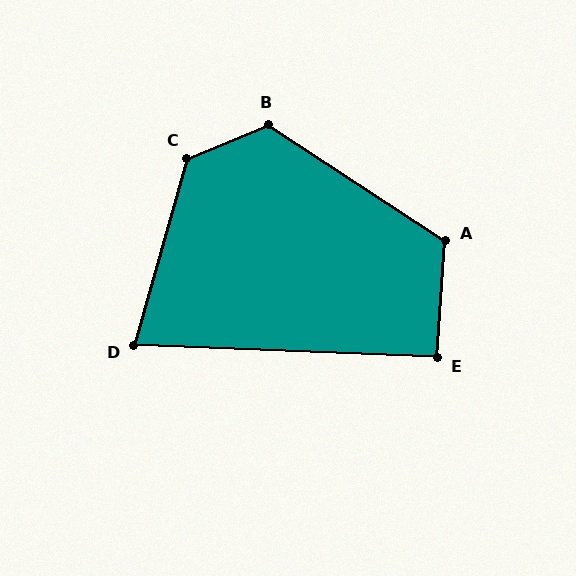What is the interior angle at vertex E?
Approximately 92 degrees (approximately right).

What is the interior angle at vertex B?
Approximately 124 degrees (obtuse).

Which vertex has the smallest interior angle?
D, at approximately 77 degrees.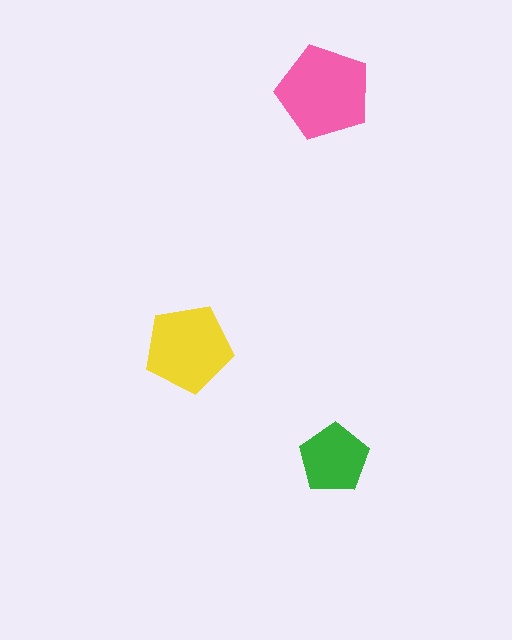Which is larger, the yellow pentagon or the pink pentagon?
The pink one.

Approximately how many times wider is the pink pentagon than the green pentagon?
About 1.5 times wider.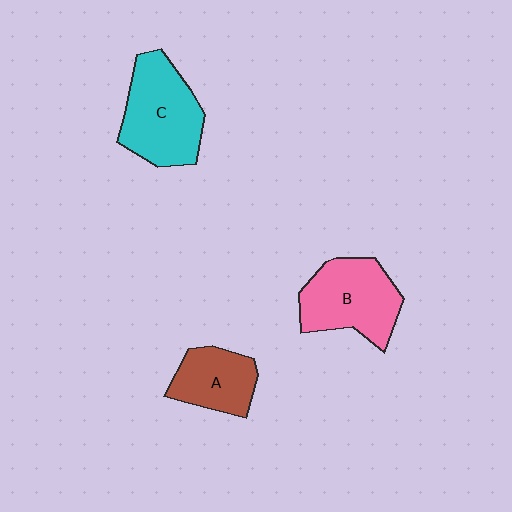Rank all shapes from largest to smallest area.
From largest to smallest: C (cyan), B (pink), A (brown).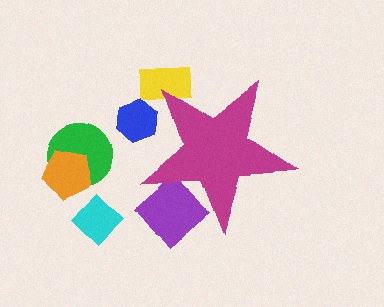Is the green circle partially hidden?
No, the green circle is fully visible.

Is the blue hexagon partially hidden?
Yes, the blue hexagon is partially hidden behind the magenta star.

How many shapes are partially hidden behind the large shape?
3 shapes are partially hidden.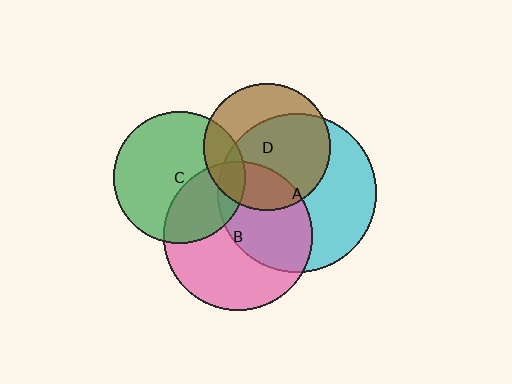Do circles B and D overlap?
Yes.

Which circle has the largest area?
Circle A (cyan).